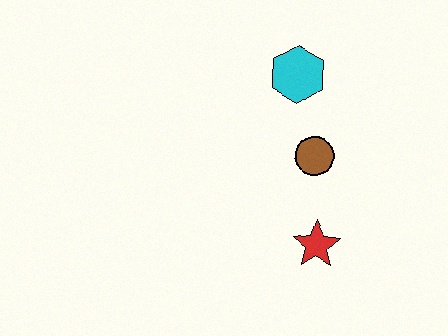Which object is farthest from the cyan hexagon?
The red star is farthest from the cyan hexagon.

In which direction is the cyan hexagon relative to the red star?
The cyan hexagon is above the red star.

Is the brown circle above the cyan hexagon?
No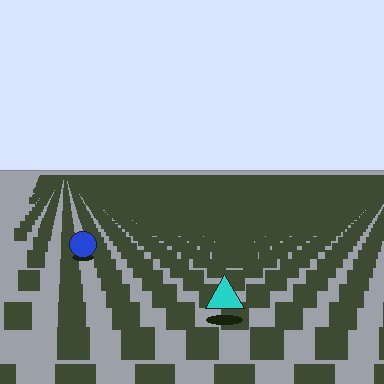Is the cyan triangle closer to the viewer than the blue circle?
Yes. The cyan triangle is closer — you can tell from the texture gradient: the ground texture is coarser near it.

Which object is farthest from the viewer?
The blue circle is farthest from the viewer. It appears smaller and the ground texture around it is denser.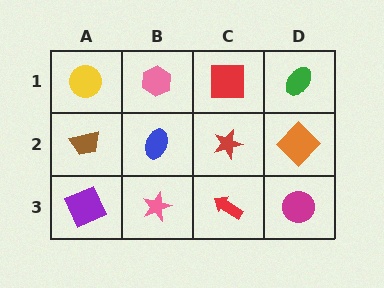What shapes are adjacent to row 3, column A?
A brown trapezoid (row 2, column A), a pink star (row 3, column B).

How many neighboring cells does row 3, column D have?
2.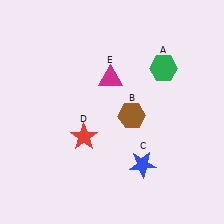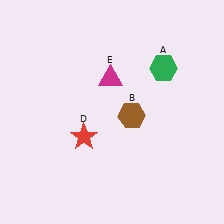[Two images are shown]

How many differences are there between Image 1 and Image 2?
There is 1 difference between the two images.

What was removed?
The blue star (C) was removed in Image 2.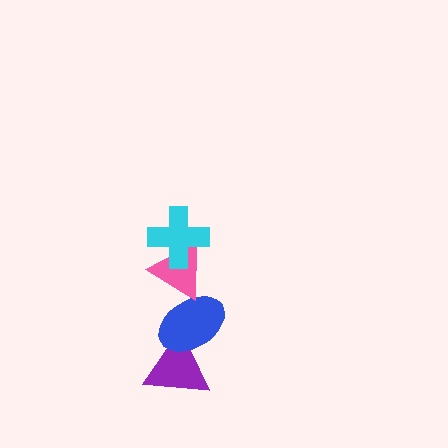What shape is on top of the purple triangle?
The blue ellipse is on top of the purple triangle.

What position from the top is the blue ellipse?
The blue ellipse is 3rd from the top.